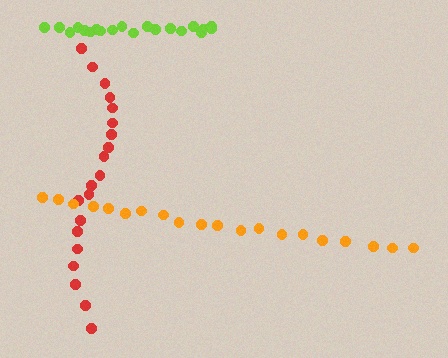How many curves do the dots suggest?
There are 3 distinct paths.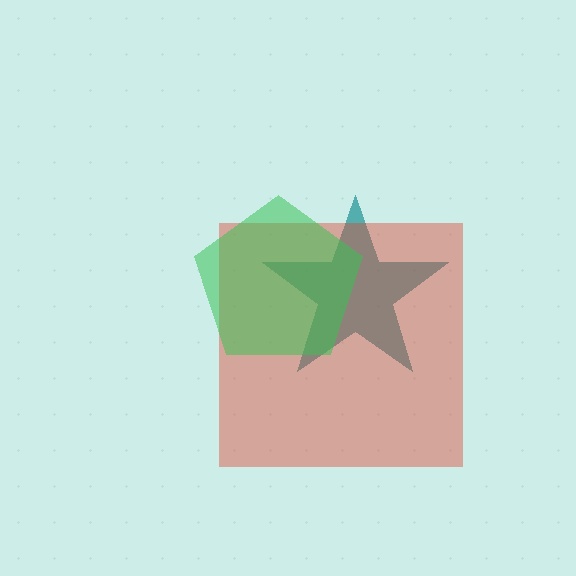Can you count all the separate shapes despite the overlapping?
Yes, there are 3 separate shapes.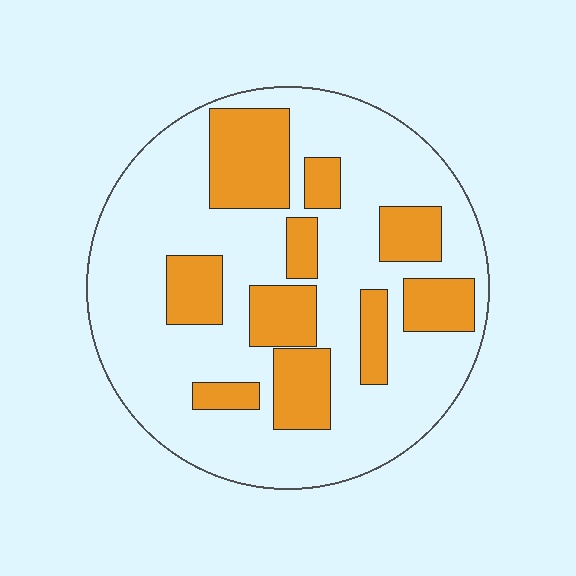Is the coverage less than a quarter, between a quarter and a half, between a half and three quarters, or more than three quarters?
Between a quarter and a half.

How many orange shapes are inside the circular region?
10.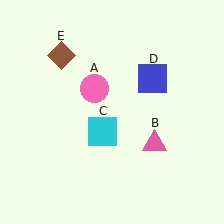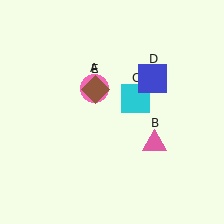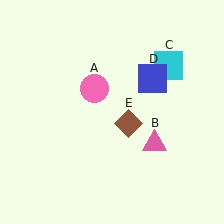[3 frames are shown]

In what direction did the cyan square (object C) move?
The cyan square (object C) moved up and to the right.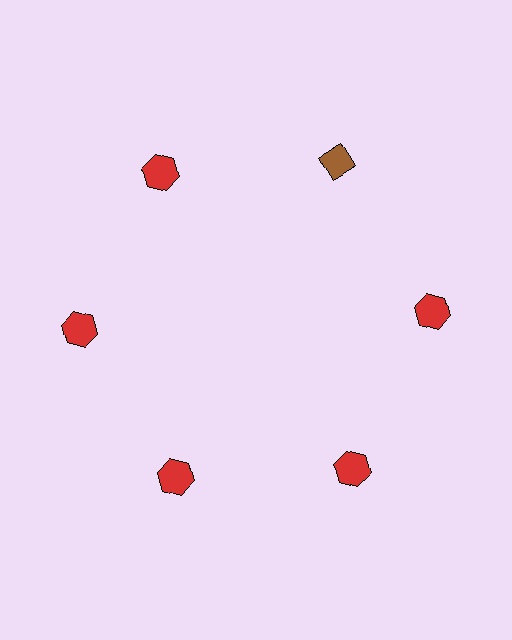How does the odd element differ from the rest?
It differs in both color (brown instead of red) and shape (diamond instead of hexagon).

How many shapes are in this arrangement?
There are 6 shapes arranged in a ring pattern.